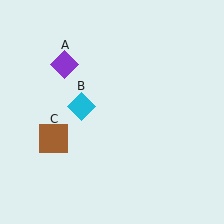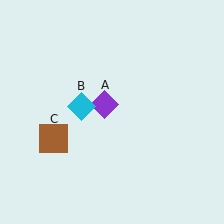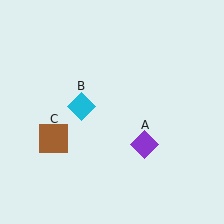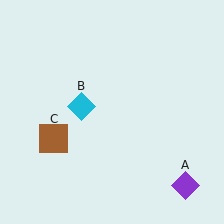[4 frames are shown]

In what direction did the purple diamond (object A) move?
The purple diamond (object A) moved down and to the right.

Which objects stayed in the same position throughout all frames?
Cyan diamond (object B) and brown square (object C) remained stationary.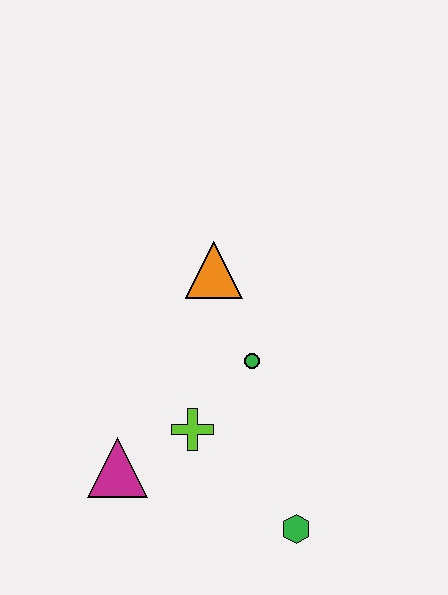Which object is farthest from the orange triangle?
The green hexagon is farthest from the orange triangle.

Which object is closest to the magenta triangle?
The lime cross is closest to the magenta triangle.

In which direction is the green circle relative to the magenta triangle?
The green circle is to the right of the magenta triangle.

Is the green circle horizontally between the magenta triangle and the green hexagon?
Yes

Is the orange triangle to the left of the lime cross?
No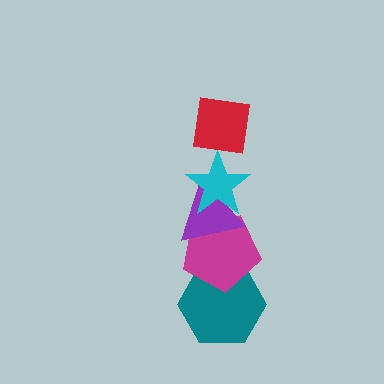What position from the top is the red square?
The red square is 1st from the top.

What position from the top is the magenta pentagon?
The magenta pentagon is 4th from the top.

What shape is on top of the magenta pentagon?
The purple triangle is on top of the magenta pentagon.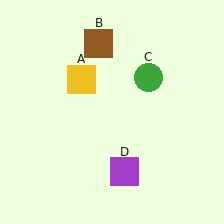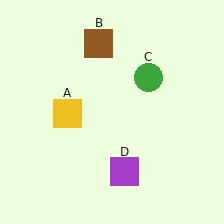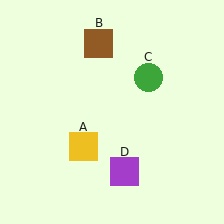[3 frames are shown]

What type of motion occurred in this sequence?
The yellow square (object A) rotated counterclockwise around the center of the scene.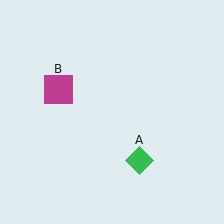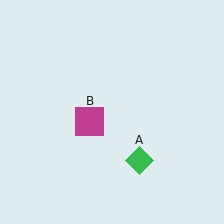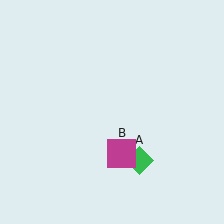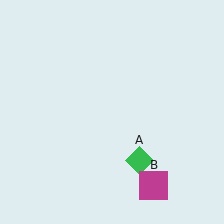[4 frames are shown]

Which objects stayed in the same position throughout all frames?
Green diamond (object A) remained stationary.